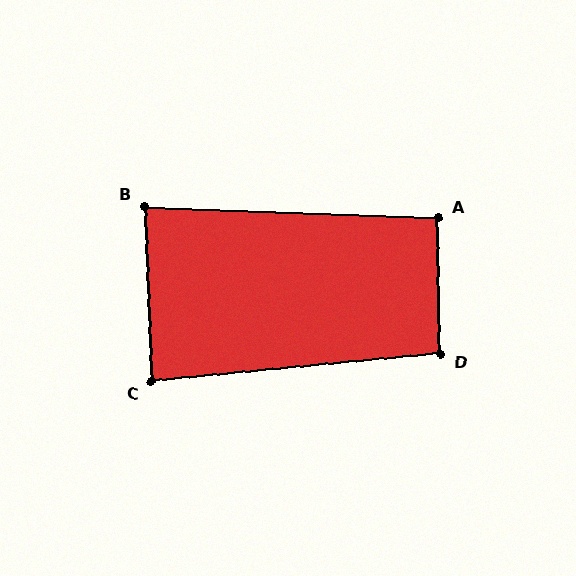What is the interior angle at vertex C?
Approximately 87 degrees (approximately right).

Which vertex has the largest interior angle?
D, at approximately 95 degrees.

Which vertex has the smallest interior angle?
B, at approximately 85 degrees.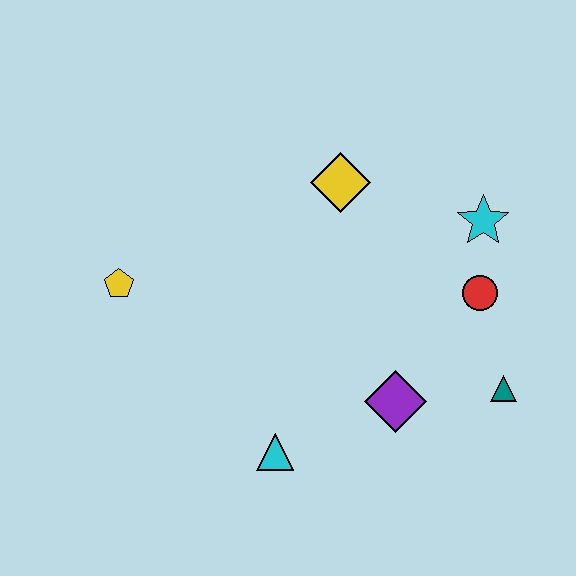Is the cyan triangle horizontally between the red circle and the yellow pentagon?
Yes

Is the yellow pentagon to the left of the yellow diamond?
Yes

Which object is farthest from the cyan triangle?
The cyan star is farthest from the cyan triangle.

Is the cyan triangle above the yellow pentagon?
No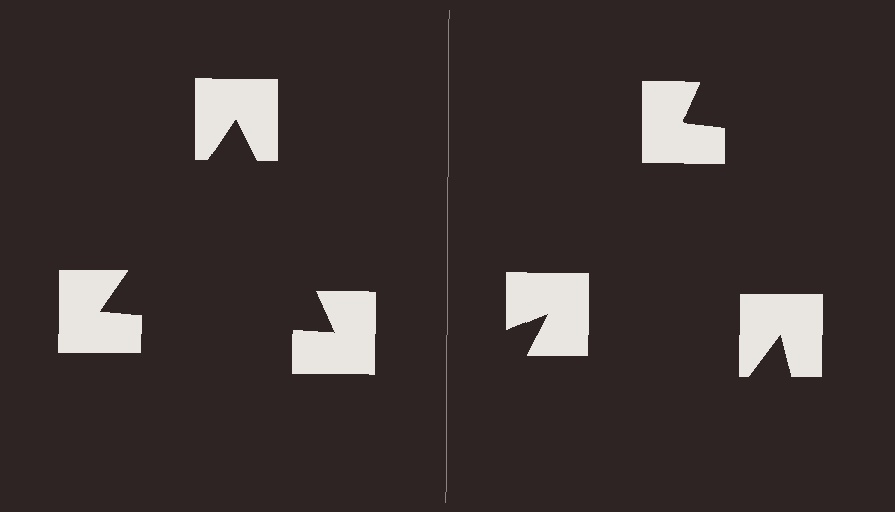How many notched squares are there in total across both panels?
6 — 3 on each side.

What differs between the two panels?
The notched squares are positioned identically on both sides; only the wedge orientations differ. On the left they align to a triangle; on the right they are misaligned.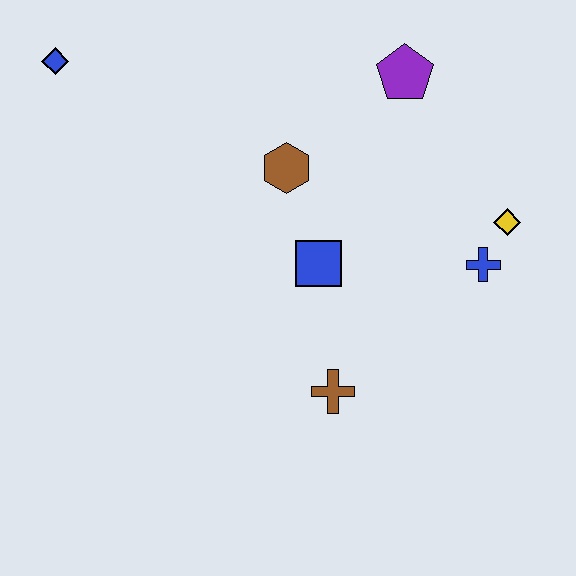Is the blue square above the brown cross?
Yes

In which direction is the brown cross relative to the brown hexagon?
The brown cross is below the brown hexagon.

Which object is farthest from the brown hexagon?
The blue diamond is farthest from the brown hexagon.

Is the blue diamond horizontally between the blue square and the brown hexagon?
No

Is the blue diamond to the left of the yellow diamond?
Yes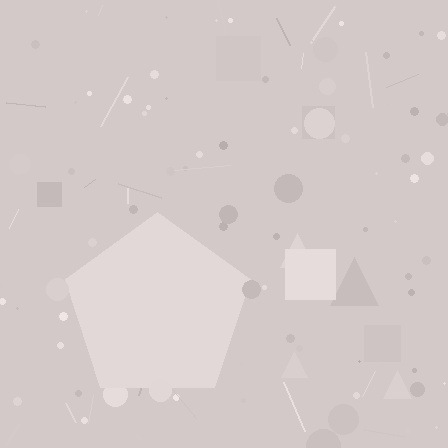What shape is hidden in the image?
A pentagon is hidden in the image.